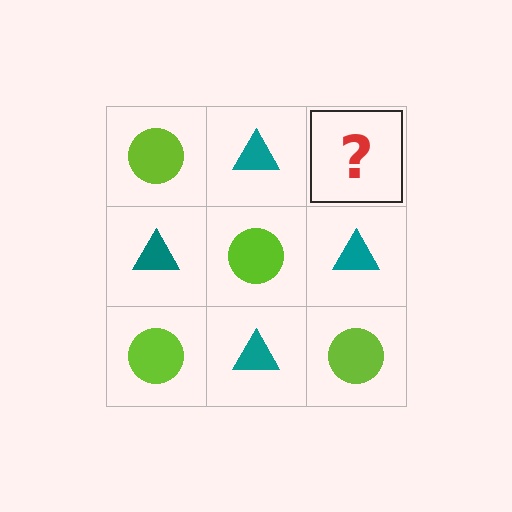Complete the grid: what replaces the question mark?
The question mark should be replaced with a lime circle.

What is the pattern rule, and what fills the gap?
The rule is that it alternates lime circle and teal triangle in a checkerboard pattern. The gap should be filled with a lime circle.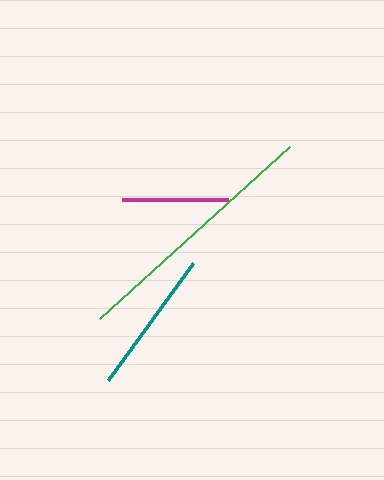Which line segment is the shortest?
The magenta line is the shortest at approximately 106 pixels.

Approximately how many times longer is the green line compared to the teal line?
The green line is approximately 1.8 times the length of the teal line.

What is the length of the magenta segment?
The magenta segment is approximately 106 pixels long.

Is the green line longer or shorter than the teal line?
The green line is longer than the teal line.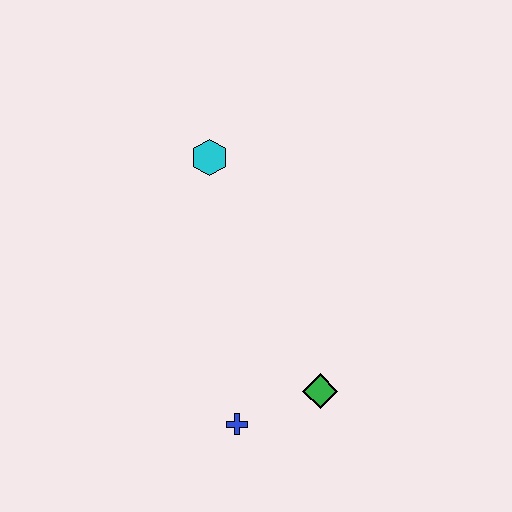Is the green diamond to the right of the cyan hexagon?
Yes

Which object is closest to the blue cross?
The green diamond is closest to the blue cross.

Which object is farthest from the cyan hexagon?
The blue cross is farthest from the cyan hexagon.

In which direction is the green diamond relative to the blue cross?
The green diamond is to the right of the blue cross.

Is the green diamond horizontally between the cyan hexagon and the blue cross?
No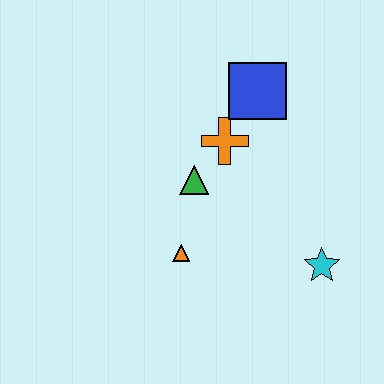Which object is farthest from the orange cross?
The cyan star is farthest from the orange cross.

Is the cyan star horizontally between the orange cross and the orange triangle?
No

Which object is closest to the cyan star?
The orange triangle is closest to the cyan star.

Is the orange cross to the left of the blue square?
Yes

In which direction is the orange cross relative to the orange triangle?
The orange cross is above the orange triangle.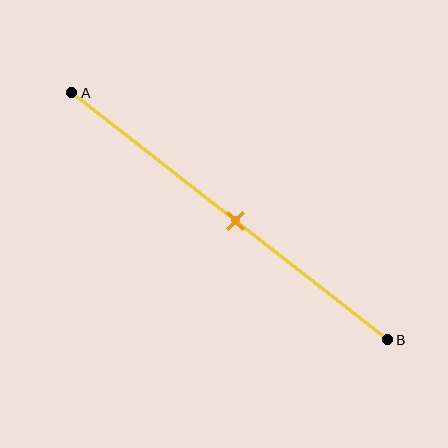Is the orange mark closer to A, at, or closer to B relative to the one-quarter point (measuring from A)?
The orange mark is closer to point B than the one-quarter point of segment AB.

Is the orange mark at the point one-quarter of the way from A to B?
No, the mark is at about 50% from A, not at the 25% one-quarter point.